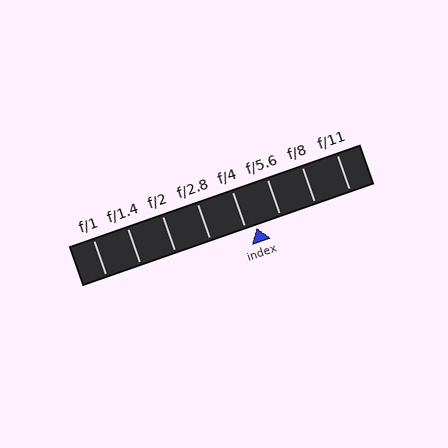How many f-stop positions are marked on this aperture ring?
There are 8 f-stop positions marked.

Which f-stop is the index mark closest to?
The index mark is closest to f/4.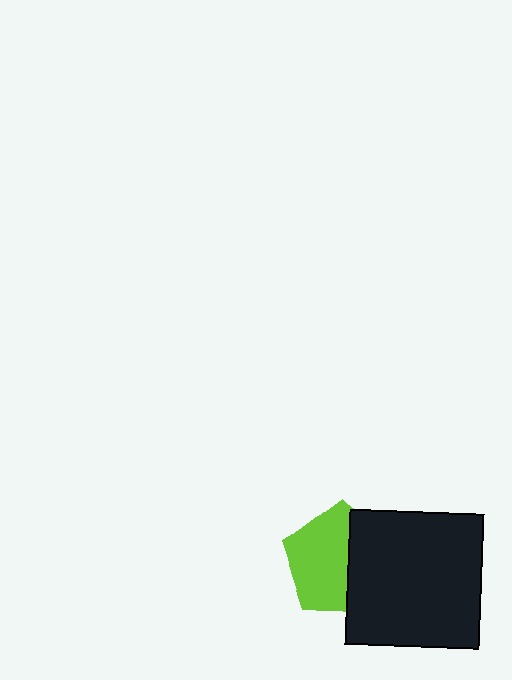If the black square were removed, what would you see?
You would see the complete lime pentagon.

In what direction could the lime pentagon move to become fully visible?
The lime pentagon could move left. That would shift it out from behind the black square entirely.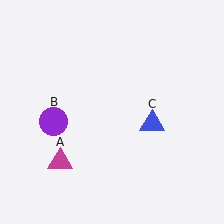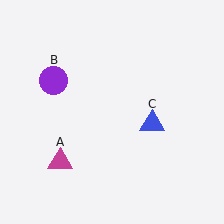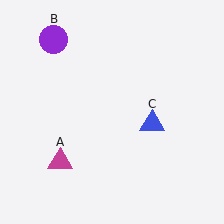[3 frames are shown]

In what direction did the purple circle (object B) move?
The purple circle (object B) moved up.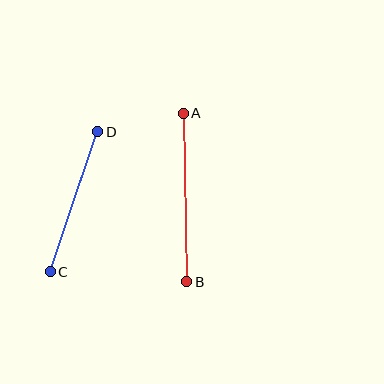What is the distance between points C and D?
The distance is approximately 148 pixels.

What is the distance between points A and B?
The distance is approximately 169 pixels.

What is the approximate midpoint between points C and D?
The midpoint is at approximately (74, 202) pixels.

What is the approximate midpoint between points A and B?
The midpoint is at approximately (185, 197) pixels.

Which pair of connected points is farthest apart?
Points A and B are farthest apart.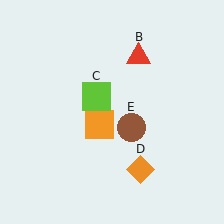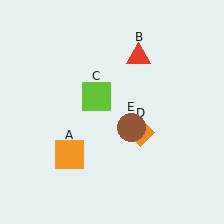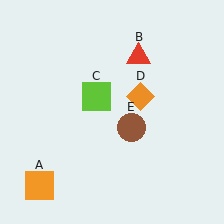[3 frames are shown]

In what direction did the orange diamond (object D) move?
The orange diamond (object D) moved up.